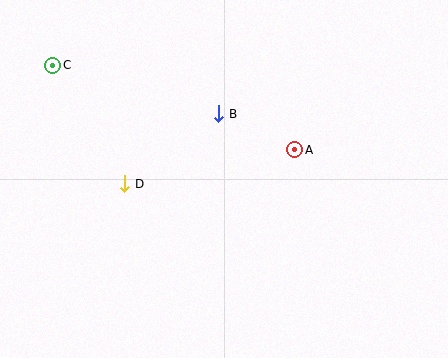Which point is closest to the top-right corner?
Point A is closest to the top-right corner.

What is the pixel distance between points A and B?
The distance between A and B is 84 pixels.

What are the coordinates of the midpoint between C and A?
The midpoint between C and A is at (174, 108).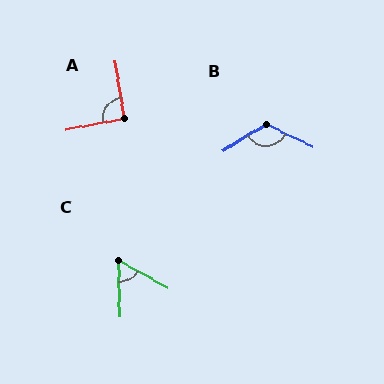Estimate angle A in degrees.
Approximately 92 degrees.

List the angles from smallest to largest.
C (59°), A (92°), B (124°).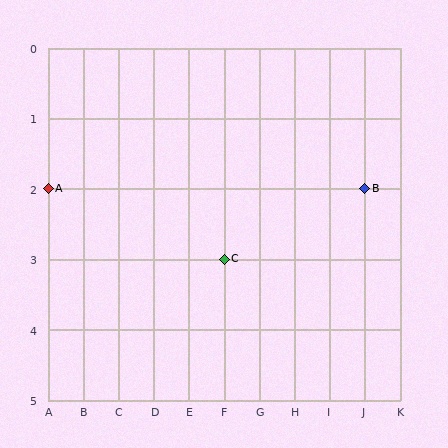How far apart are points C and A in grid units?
Points C and A are 5 columns and 1 row apart (about 5.1 grid units diagonally).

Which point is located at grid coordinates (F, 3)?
Point C is at (F, 3).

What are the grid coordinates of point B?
Point B is at grid coordinates (J, 2).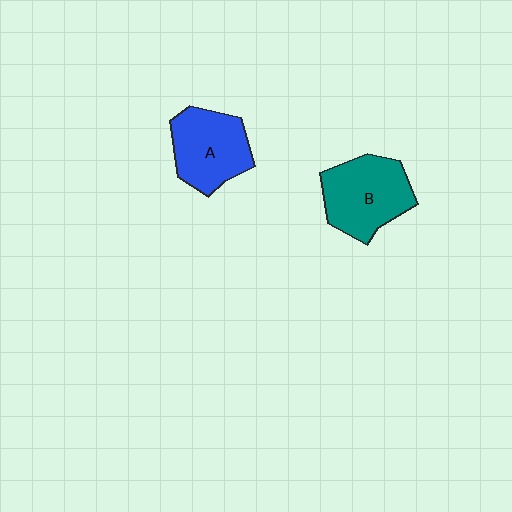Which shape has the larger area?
Shape B (teal).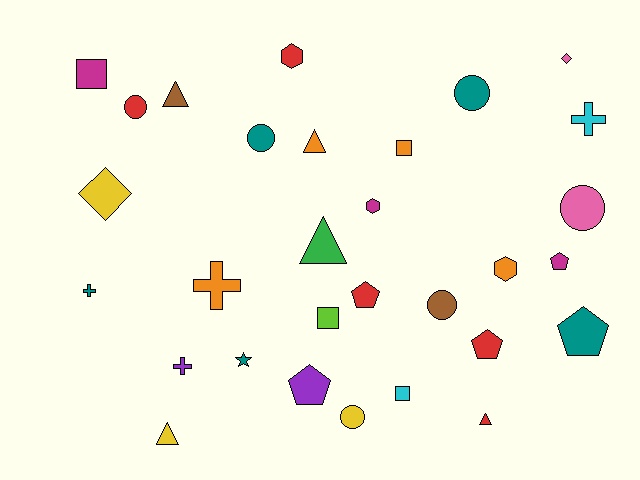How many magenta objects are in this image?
There are 3 magenta objects.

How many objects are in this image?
There are 30 objects.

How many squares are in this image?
There are 4 squares.